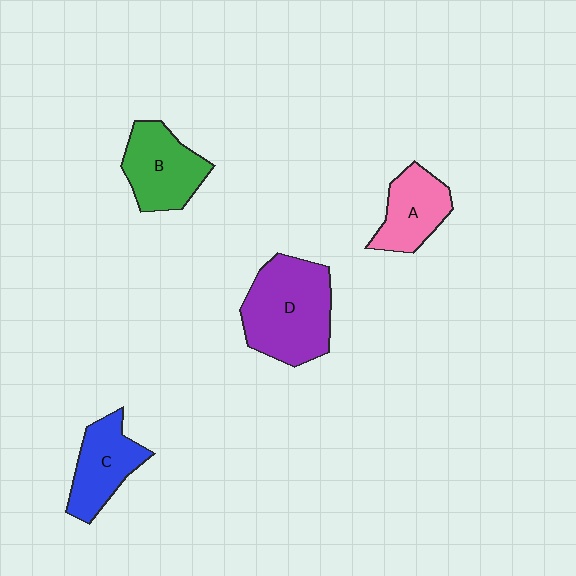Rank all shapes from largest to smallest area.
From largest to smallest: D (purple), B (green), C (blue), A (pink).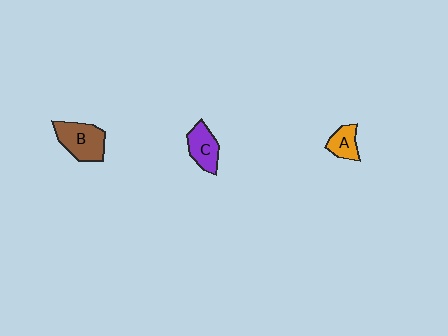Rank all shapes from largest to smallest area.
From largest to smallest: B (brown), C (purple), A (orange).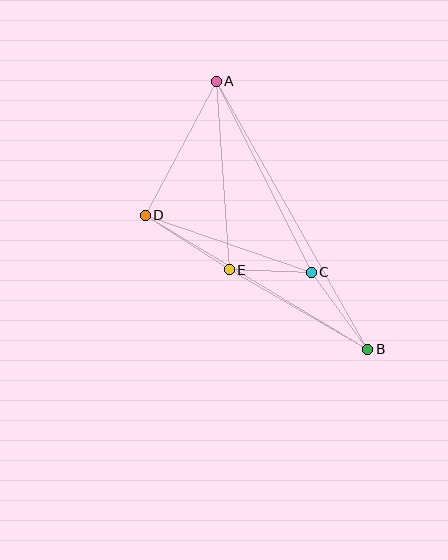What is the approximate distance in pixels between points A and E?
The distance between A and E is approximately 189 pixels.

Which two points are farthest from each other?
Points A and B are farthest from each other.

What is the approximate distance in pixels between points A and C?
The distance between A and C is approximately 213 pixels.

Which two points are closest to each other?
Points C and E are closest to each other.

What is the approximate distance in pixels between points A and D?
The distance between A and D is approximately 152 pixels.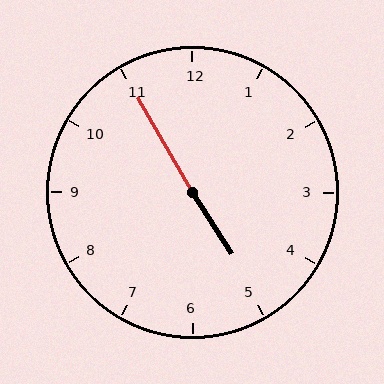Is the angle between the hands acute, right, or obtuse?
It is obtuse.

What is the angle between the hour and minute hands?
Approximately 178 degrees.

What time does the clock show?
4:55.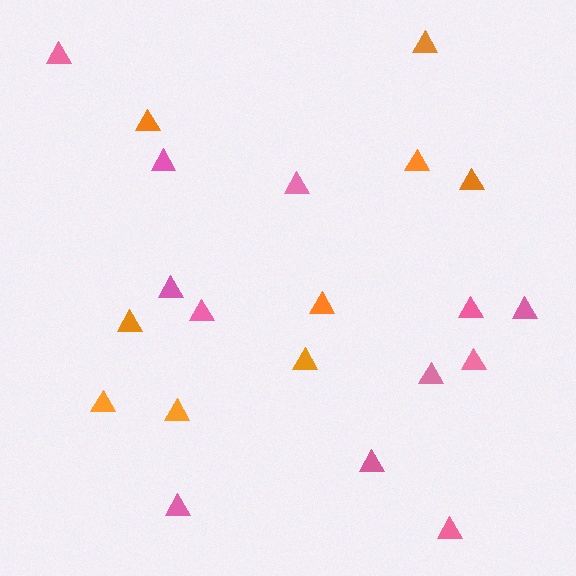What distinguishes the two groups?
There are 2 groups: one group of orange triangles (9) and one group of pink triangles (12).